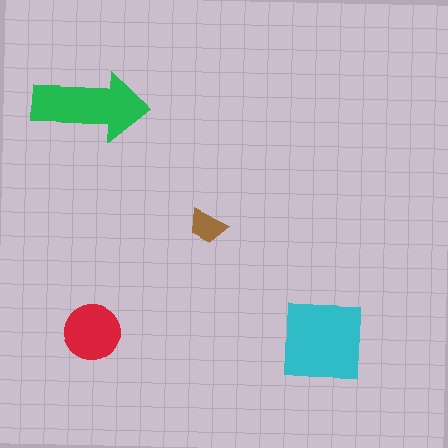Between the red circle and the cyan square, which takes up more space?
The cyan square.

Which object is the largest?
The cyan square.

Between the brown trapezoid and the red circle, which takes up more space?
The red circle.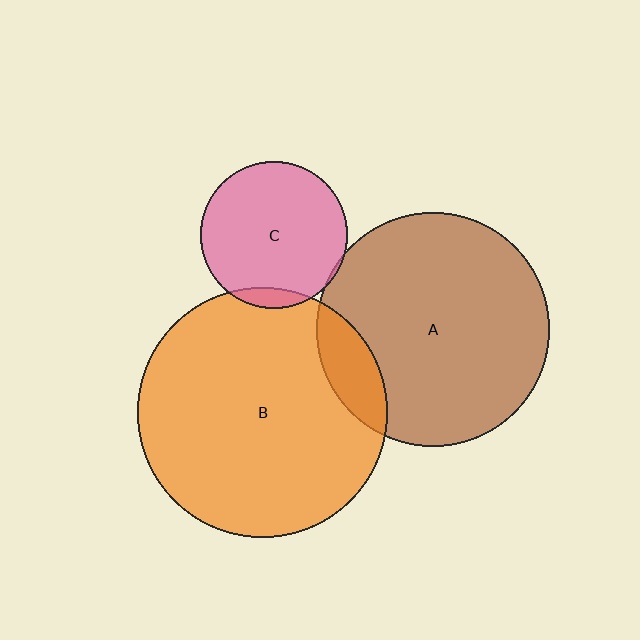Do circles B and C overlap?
Yes.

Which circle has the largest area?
Circle B (orange).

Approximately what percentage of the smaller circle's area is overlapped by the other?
Approximately 5%.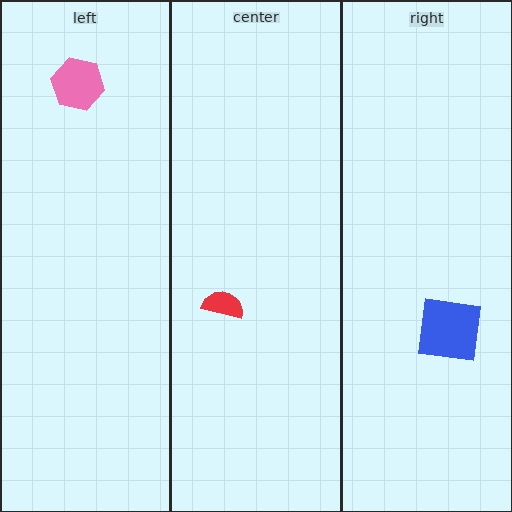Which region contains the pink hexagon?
The left region.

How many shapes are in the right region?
1.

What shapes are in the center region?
The red semicircle.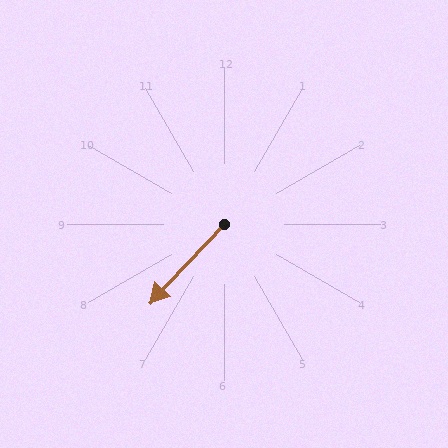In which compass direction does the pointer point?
Southwest.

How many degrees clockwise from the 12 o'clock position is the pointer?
Approximately 223 degrees.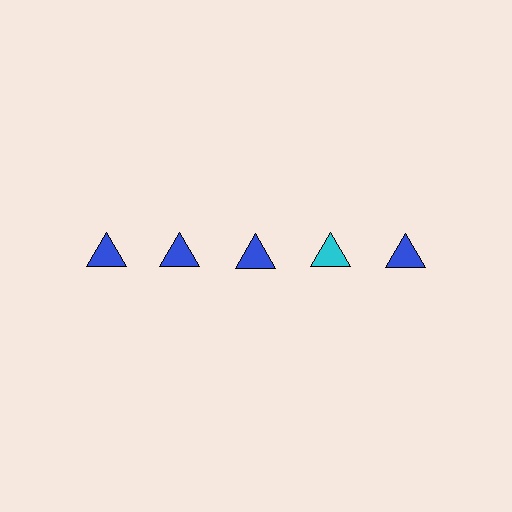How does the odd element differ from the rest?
It has a different color: cyan instead of blue.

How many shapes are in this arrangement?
There are 5 shapes arranged in a grid pattern.